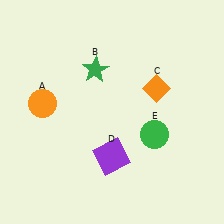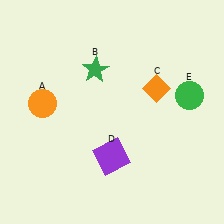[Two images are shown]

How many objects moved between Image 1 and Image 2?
1 object moved between the two images.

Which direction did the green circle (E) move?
The green circle (E) moved up.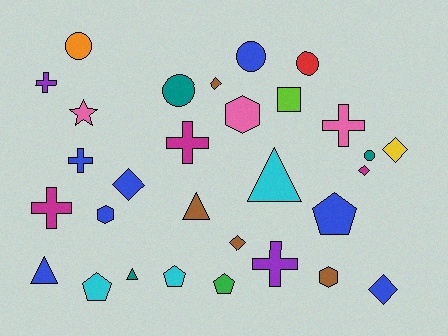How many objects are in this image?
There are 30 objects.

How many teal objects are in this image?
There are 3 teal objects.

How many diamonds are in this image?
There are 6 diamonds.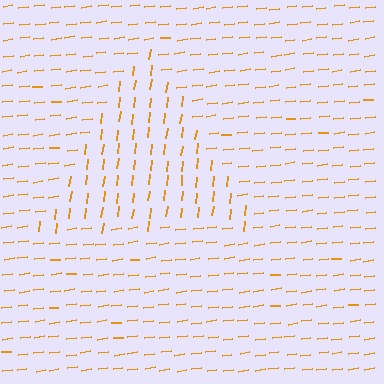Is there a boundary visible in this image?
Yes, there is a texture boundary formed by a change in line orientation.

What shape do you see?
I see a triangle.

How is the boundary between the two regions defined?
The boundary is defined purely by a change in line orientation (approximately 76 degrees difference). All lines are the same color and thickness.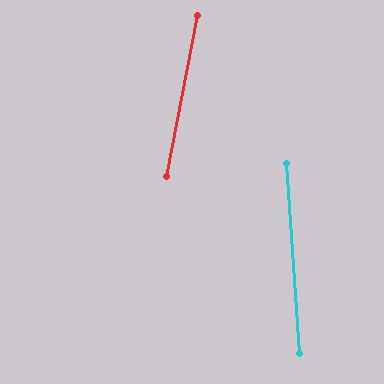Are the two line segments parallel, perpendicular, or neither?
Neither parallel nor perpendicular — they differ by about 15°.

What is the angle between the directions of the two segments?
Approximately 15 degrees.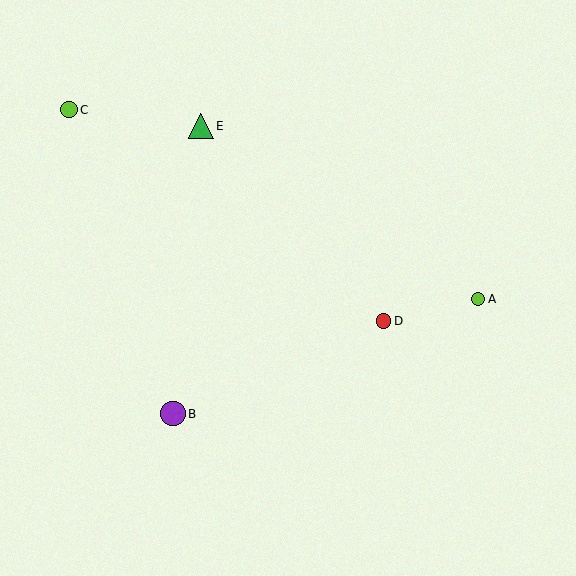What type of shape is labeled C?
Shape C is a lime circle.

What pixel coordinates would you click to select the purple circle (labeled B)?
Click at (173, 414) to select the purple circle B.